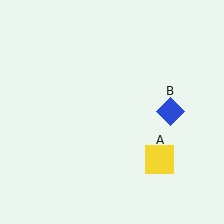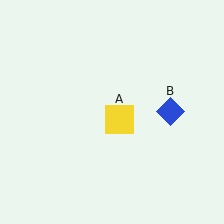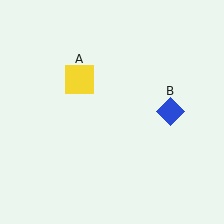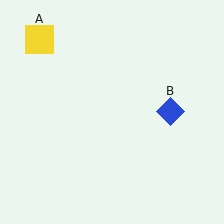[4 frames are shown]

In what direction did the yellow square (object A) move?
The yellow square (object A) moved up and to the left.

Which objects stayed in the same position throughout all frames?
Blue diamond (object B) remained stationary.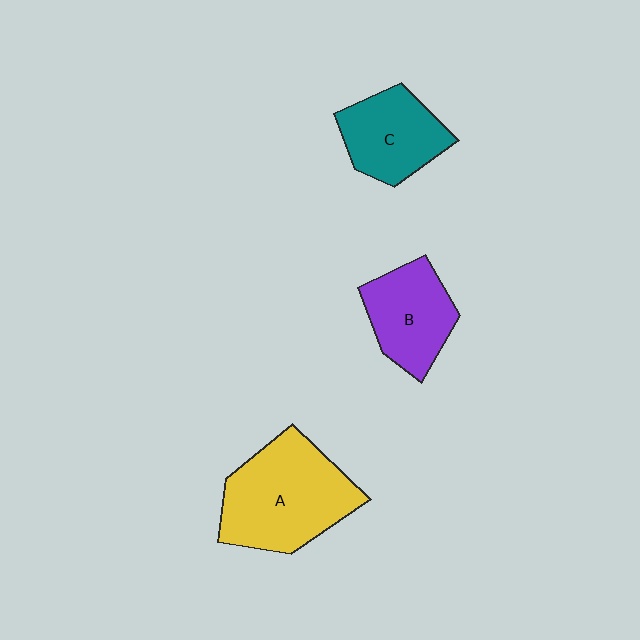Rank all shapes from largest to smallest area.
From largest to smallest: A (yellow), C (teal), B (purple).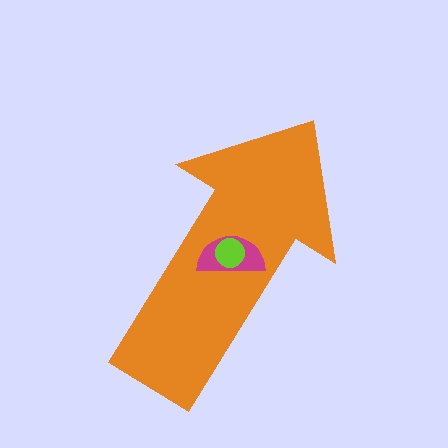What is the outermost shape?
The orange arrow.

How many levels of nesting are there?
3.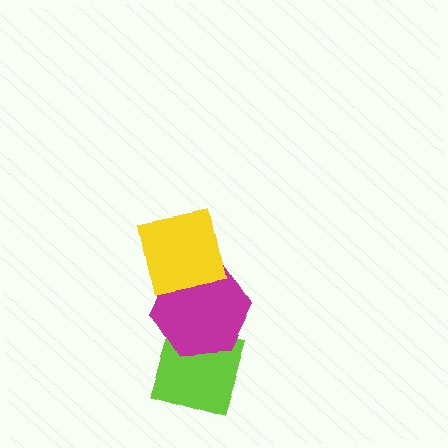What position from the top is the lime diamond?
The lime diamond is 3rd from the top.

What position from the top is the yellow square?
The yellow square is 1st from the top.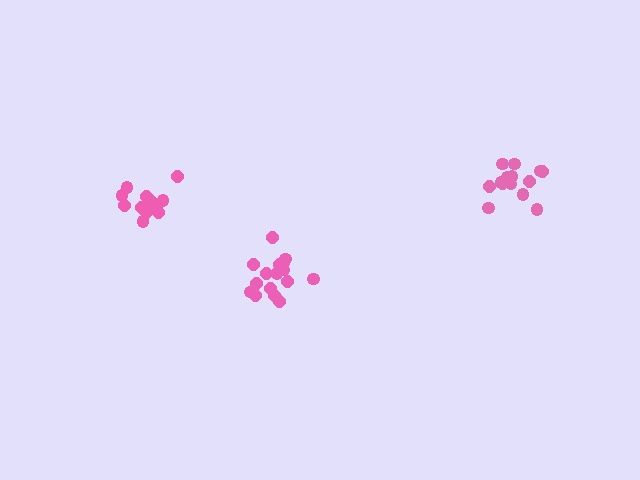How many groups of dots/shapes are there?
There are 3 groups.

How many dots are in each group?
Group 1: 14 dots, Group 2: 16 dots, Group 3: 13 dots (43 total).